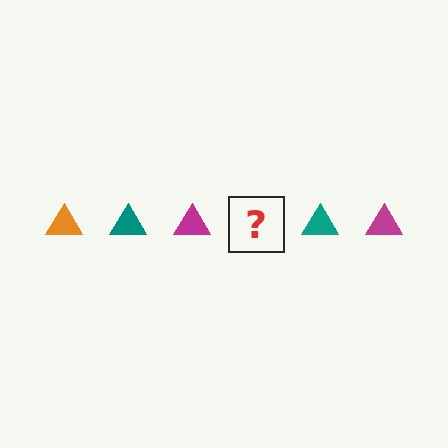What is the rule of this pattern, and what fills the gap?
The rule is that the pattern cycles through orange, teal, magenta triangles. The gap should be filled with an orange triangle.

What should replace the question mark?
The question mark should be replaced with an orange triangle.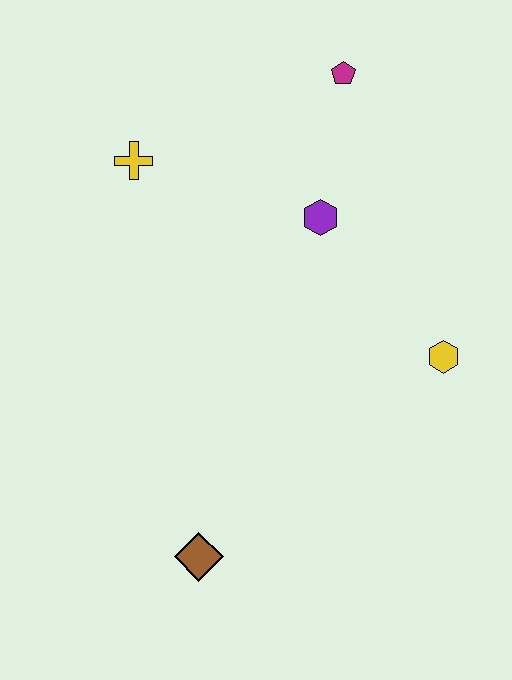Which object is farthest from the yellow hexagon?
The yellow cross is farthest from the yellow hexagon.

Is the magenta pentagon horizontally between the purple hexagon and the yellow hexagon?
Yes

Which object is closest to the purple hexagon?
The magenta pentagon is closest to the purple hexagon.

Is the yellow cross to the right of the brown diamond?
No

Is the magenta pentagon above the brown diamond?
Yes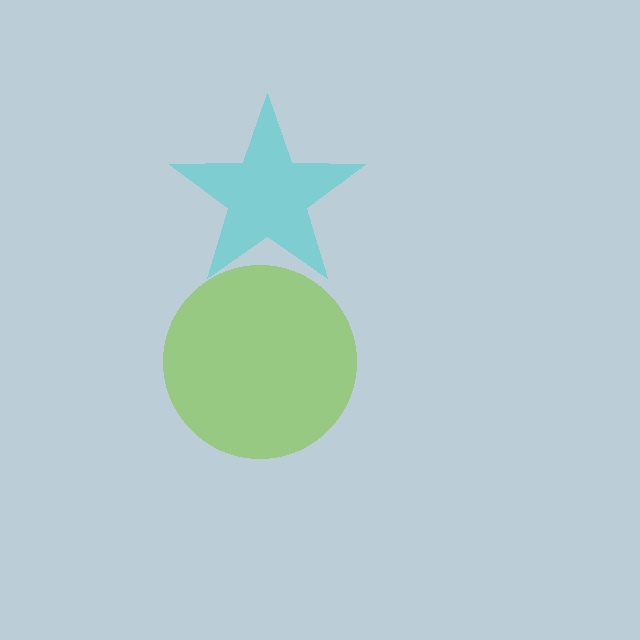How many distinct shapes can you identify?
There are 2 distinct shapes: a lime circle, a cyan star.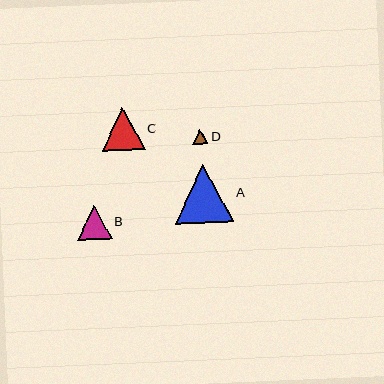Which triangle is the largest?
Triangle A is the largest with a size of approximately 59 pixels.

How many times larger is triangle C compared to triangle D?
Triangle C is approximately 2.8 times the size of triangle D.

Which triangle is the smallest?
Triangle D is the smallest with a size of approximately 15 pixels.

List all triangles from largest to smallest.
From largest to smallest: A, C, B, D.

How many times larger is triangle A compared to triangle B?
Triangle A is approximately 1.7 times the size of triangle B.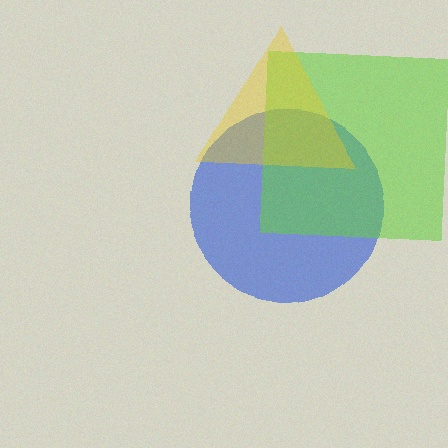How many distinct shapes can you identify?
There are 3 distinct shapes: a blue circle, a lime square, a yellow triangle.